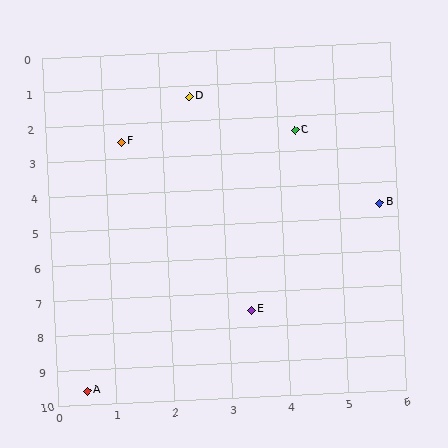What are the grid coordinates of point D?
Point D is at approximately (2.5, 1.3).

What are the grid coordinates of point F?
Point F is at approximately (1.3, 2.5).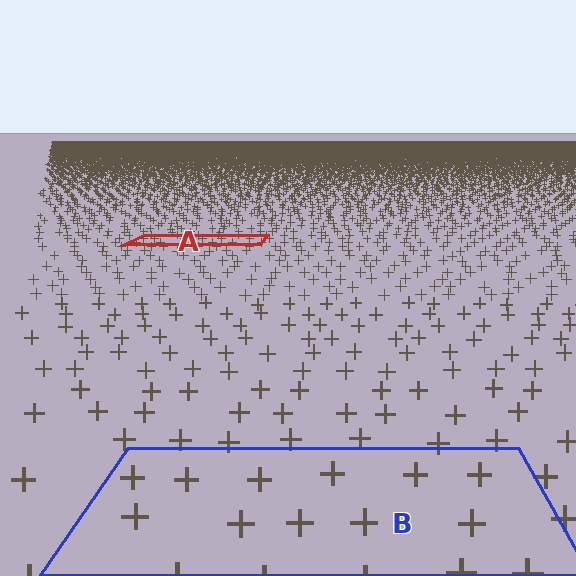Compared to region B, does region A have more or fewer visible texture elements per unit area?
Region A has more texture elements per unit area — they are packed more densely because it is farther away.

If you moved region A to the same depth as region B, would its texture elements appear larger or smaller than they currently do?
They would appear larger. At a closer depth, the same texture elements are projected at a bigger on-screen size.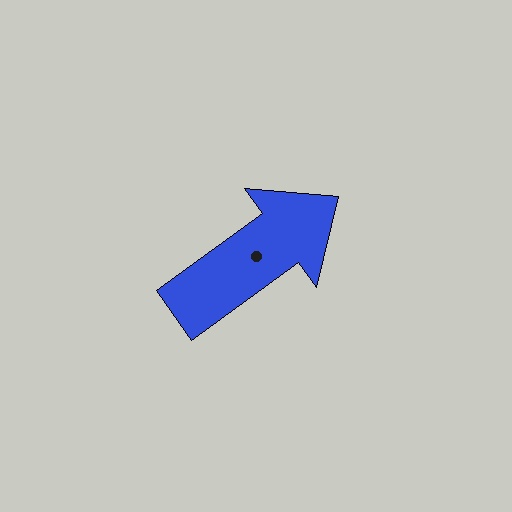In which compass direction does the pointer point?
Northeast.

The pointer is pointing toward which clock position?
Roughly 2 o'clock.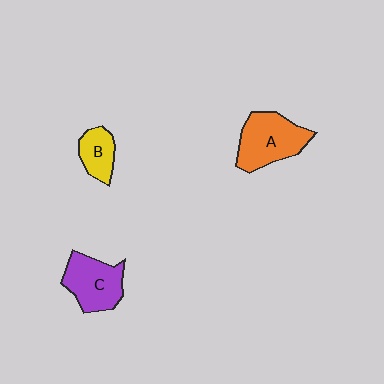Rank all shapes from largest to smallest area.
From largest to smallest: A (orange), C (purple), B (yellow).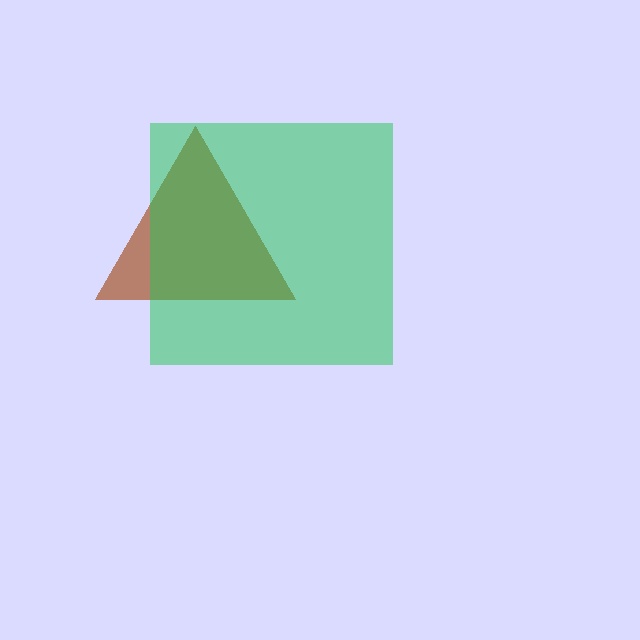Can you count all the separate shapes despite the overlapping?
Yes, there are 2 separate shapes.